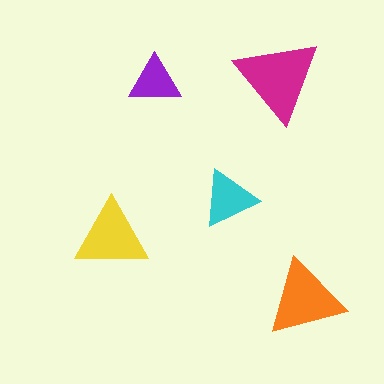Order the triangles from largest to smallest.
the magenta one, the orange one, the yellow one, the cyan one, the purple one.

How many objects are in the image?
There are 5 objects in the image.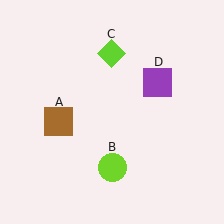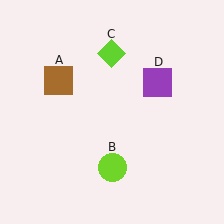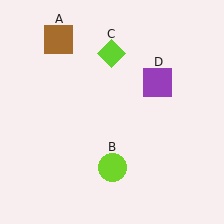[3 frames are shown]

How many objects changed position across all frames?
1 object changed position: brown square (object A).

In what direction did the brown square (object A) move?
The brown square (object A) moved up.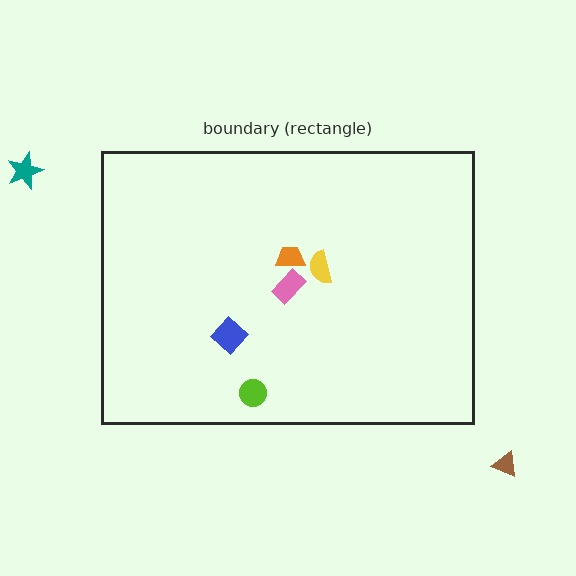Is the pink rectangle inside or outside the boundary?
Inside.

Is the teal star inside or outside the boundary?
Outside.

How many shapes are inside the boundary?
5 inside, 2 outside.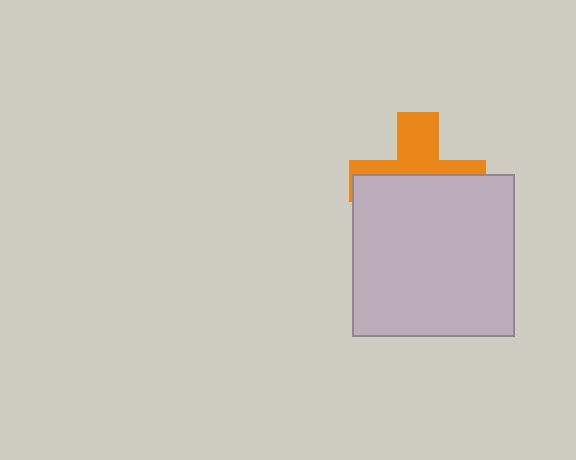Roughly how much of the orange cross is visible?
A small part of it is visible (roughly 41%).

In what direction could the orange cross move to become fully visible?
The orange cross could move up. That would shift it out from behind the light gray square entirely.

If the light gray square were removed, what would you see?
You would see the complete orange cross.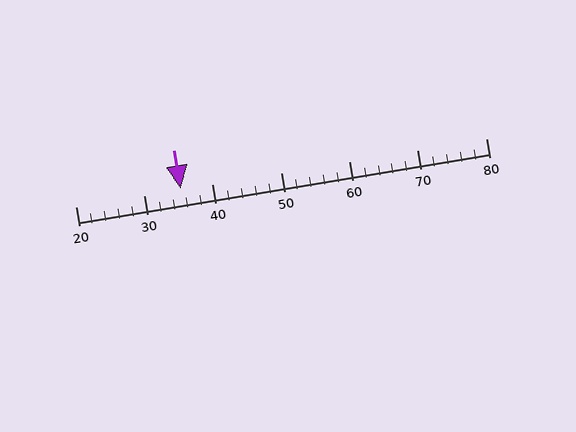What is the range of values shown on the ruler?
The ruler shows values from 20 to 80.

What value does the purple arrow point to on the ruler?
The purple arrow points to approximately 35.